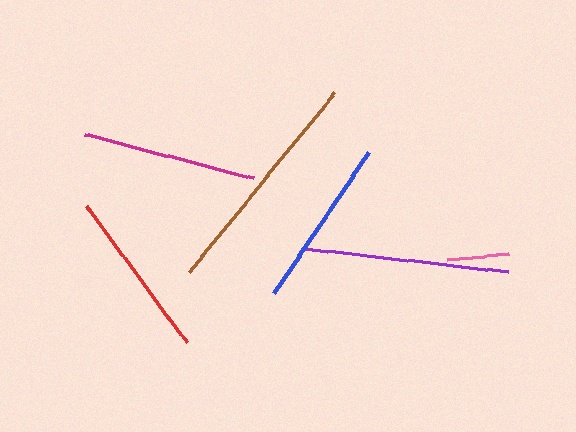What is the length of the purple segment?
The purple segment is approximately 205 pixels long.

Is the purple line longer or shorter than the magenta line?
The purple line is longer than the magenta line.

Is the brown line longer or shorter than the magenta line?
The brown line is longer than the magenta line.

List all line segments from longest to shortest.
From longest to shortest: brown, purple, magenta, blue, red, pink.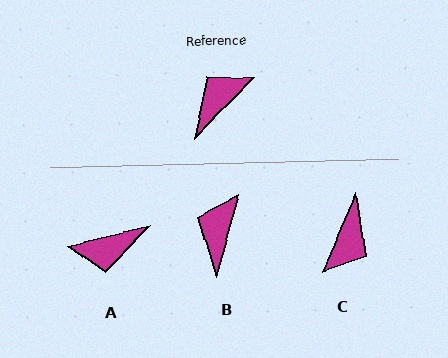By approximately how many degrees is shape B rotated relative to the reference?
Approximately 30 degrees counter-clockwise.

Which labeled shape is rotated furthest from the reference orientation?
C, about 159 degrees away.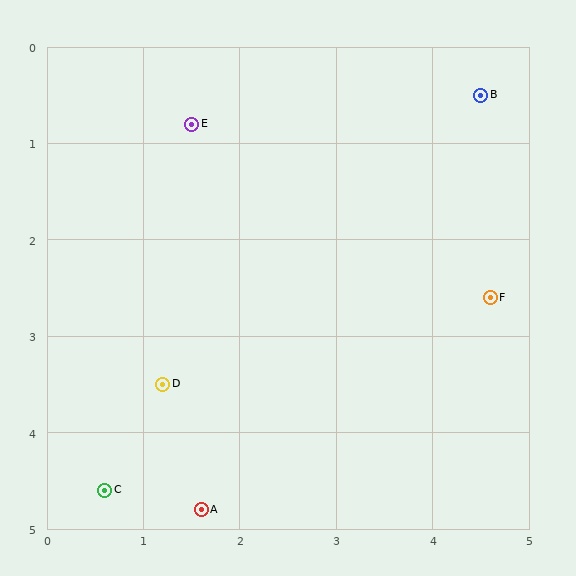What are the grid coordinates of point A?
Point A is at approximately (1.6, 4.8).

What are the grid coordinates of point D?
Point D is at approximately (1.2, 3.5).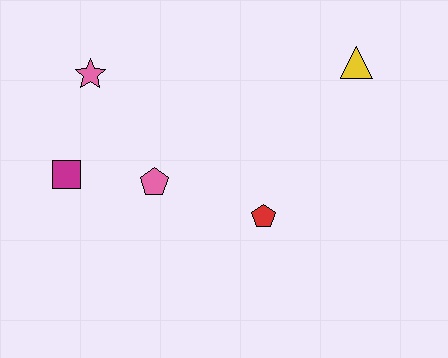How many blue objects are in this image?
There are no blue objects.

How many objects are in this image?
There are 5 objects.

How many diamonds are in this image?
There are no diamonds.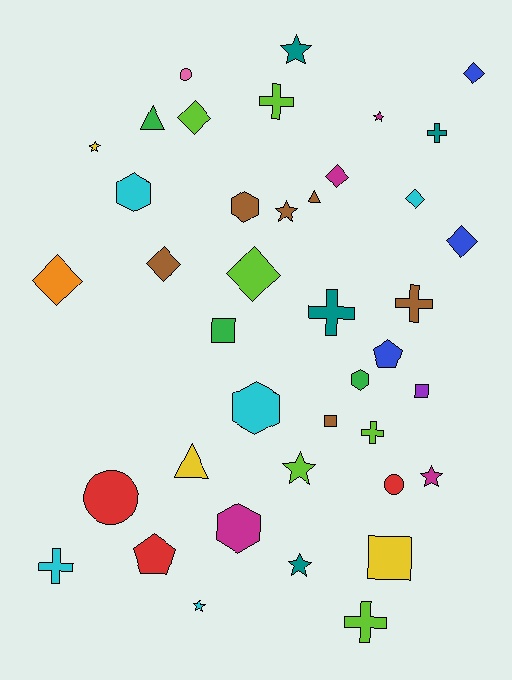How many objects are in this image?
There are 40 objects.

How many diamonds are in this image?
There are 8 diamonds.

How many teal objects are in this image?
There are 4 teal objects.